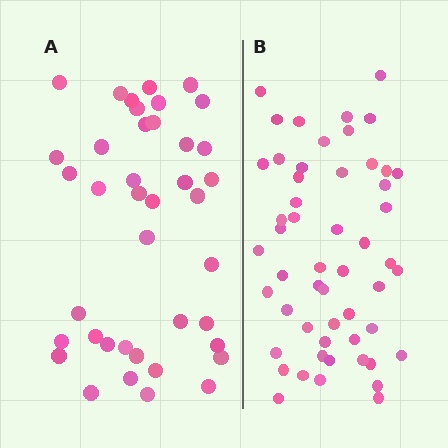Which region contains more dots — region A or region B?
Region B (the right region) has more dots.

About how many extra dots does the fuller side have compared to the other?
Region B has approximately 15 more dots than region A.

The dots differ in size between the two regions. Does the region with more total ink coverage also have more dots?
No. Region A has more total ink coverage because its dots are larger, but region B actually contains more individual dots. Total area can be misleading — the number of items is what matters here.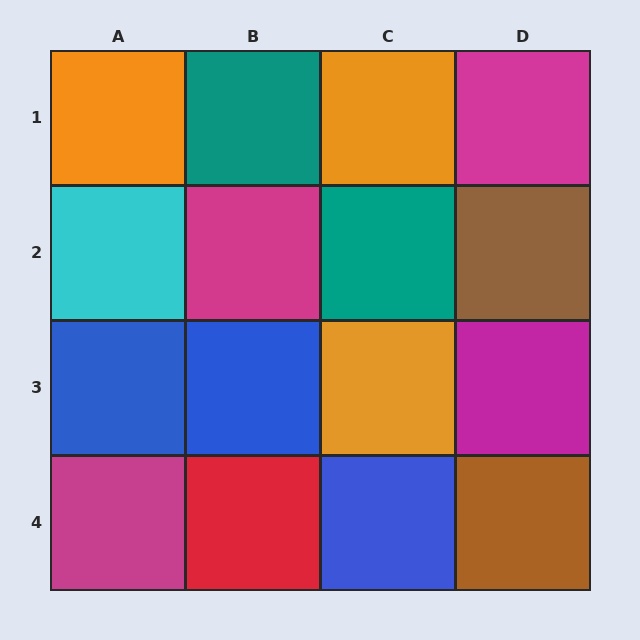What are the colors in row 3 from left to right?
Blue, blue, orange, magenta.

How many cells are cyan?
1 cell is cyan.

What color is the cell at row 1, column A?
Orange.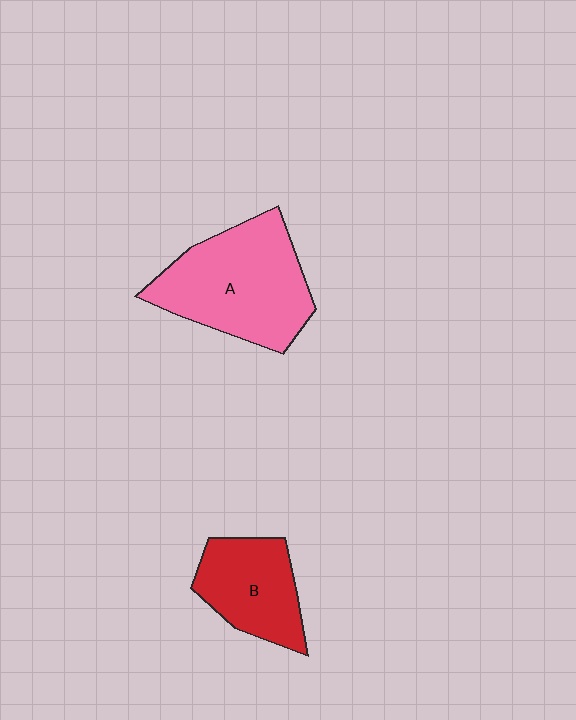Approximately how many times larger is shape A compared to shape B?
Approximately 1.6 times.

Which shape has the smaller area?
Shape B (red).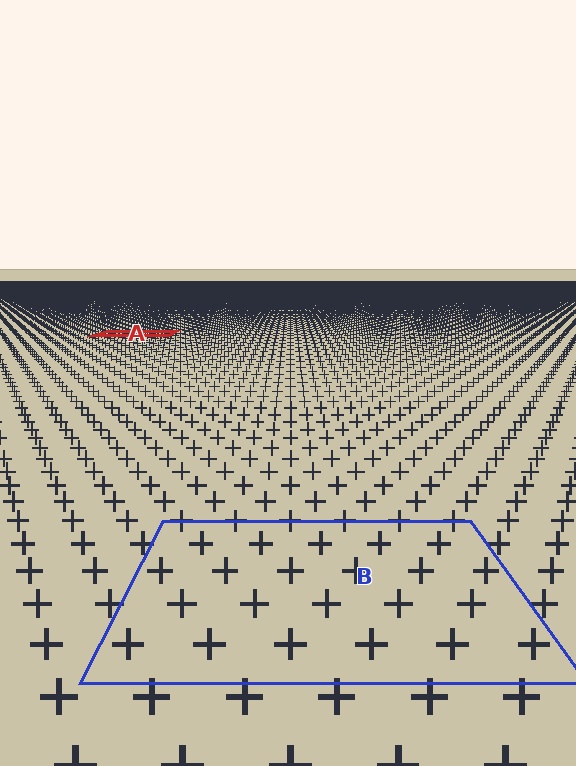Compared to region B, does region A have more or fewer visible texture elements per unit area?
Region A has more texture elements per unit area — they are packed more densely because it is farther away.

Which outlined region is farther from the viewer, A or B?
Region A is farther from the viewer — the texture elements inside it appear smaller and more densely packed.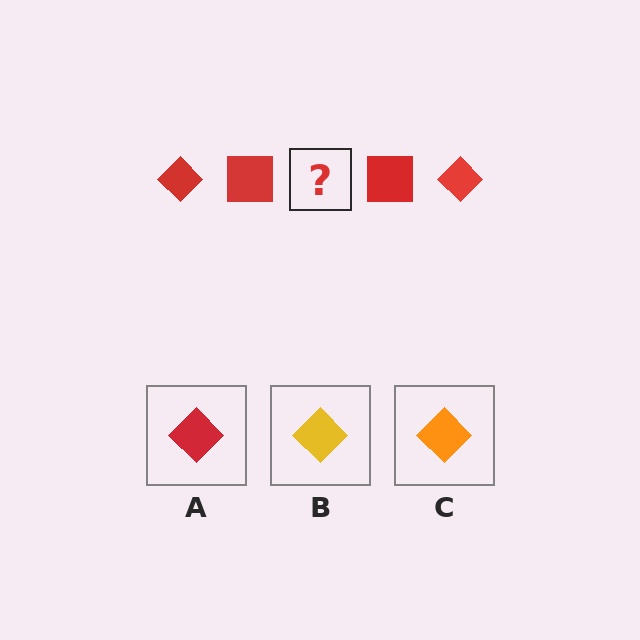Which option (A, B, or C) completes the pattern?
A.